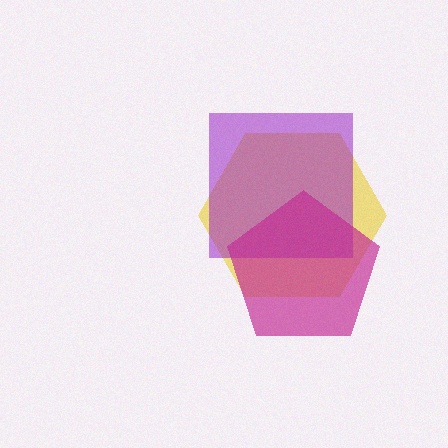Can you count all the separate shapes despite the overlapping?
Yes, there are 3 separate shapes.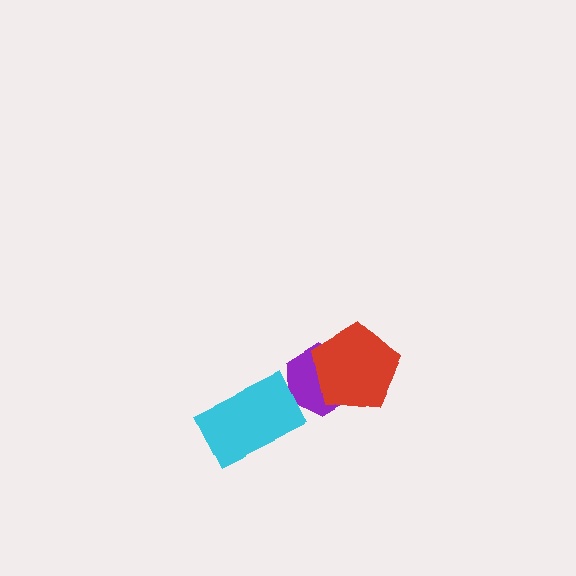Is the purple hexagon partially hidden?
Yes, it is partially covered by another shape.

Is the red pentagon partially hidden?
No, no other shape covers it.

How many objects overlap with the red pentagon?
1 object overlaps with the red pentagon.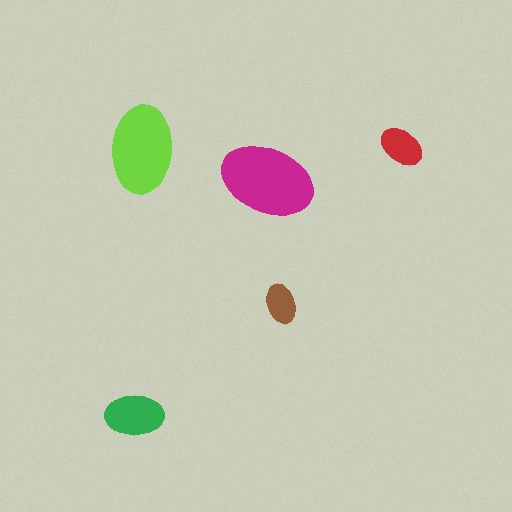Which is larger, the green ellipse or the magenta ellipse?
The magenta one.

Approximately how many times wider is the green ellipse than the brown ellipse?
About 1.5 times wider.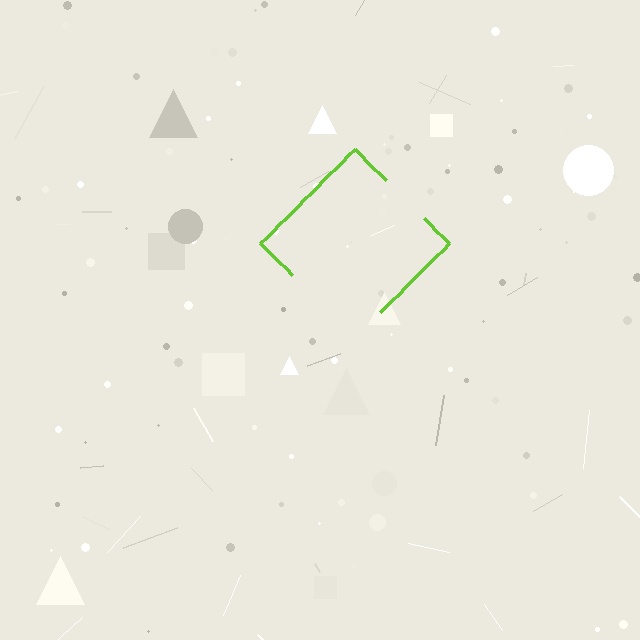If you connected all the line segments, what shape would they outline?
They would outline a diamond.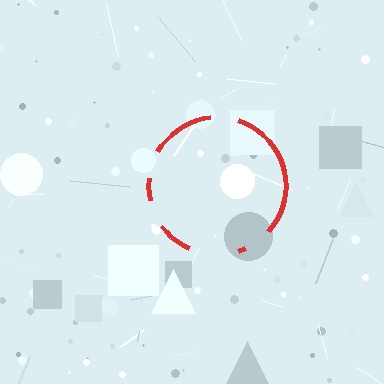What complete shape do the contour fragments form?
The contour fragments form a circle.